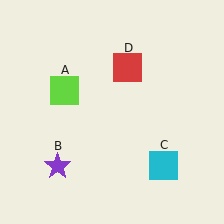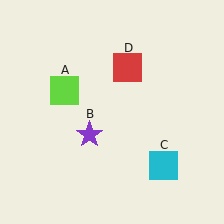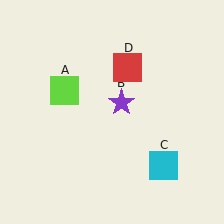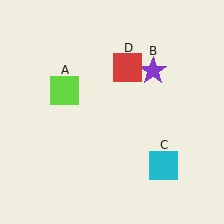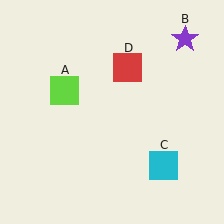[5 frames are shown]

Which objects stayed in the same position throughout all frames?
Lime square (object A) and cyan square (object C) and red square (object D) remained stationary.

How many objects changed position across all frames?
1 object changed position: purple star (object B).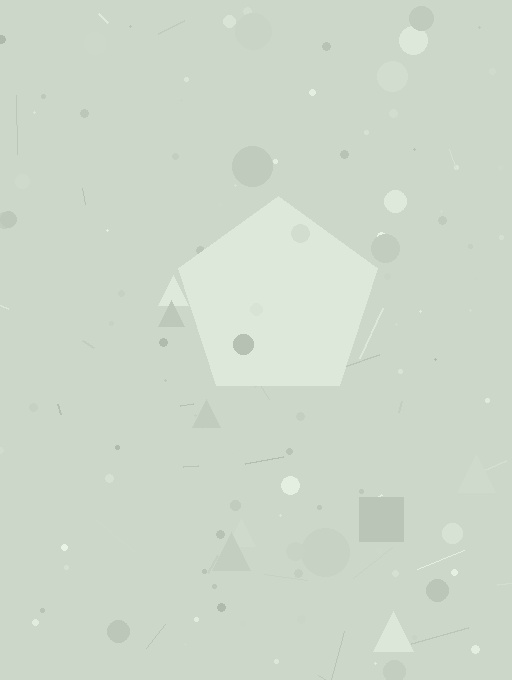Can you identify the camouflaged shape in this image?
The camouflaged shape is a pentagon.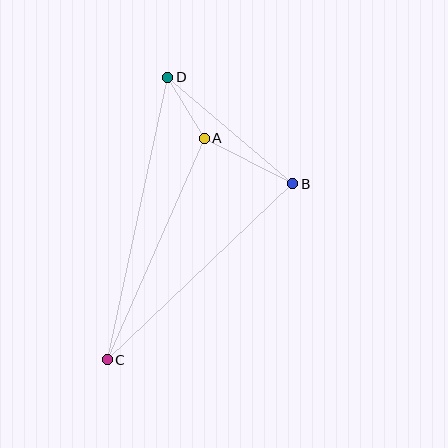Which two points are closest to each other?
Points A and D are closest to each other.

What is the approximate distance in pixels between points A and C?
The distance between A and C is approximately 242 pixels.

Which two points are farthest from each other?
Points C and D are farthest from each other.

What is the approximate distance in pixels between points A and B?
The distance between A and B is approximately 100 pixels.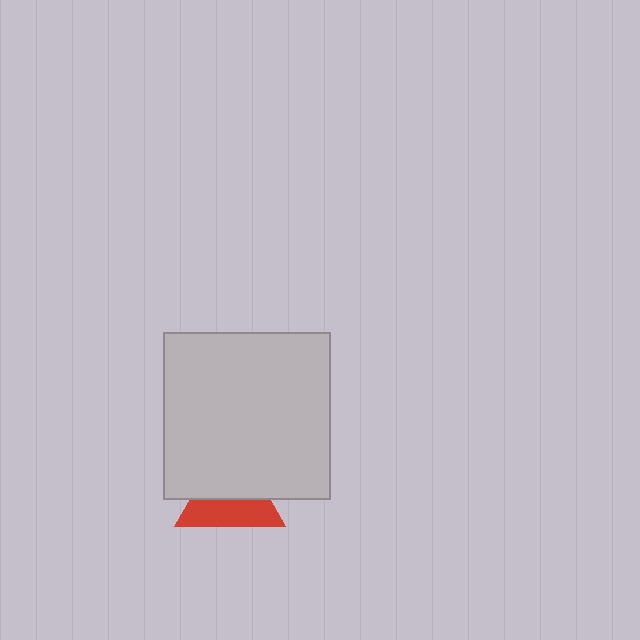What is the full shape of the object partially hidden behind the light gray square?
The partially hidden object is a red triangle.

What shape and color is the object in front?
The object in front is a light gray square.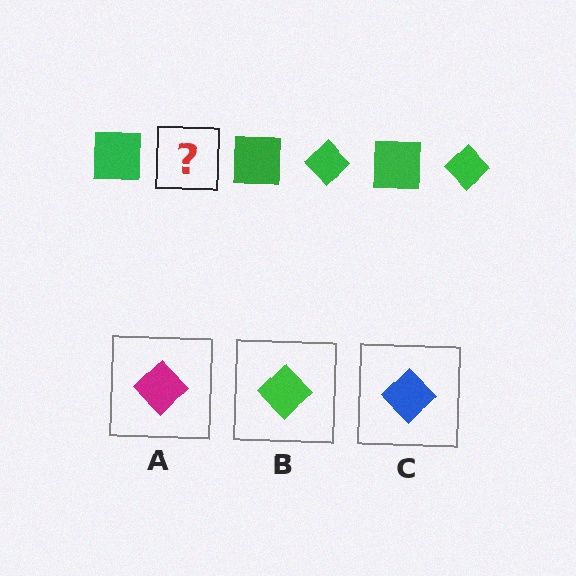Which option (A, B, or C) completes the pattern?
B.